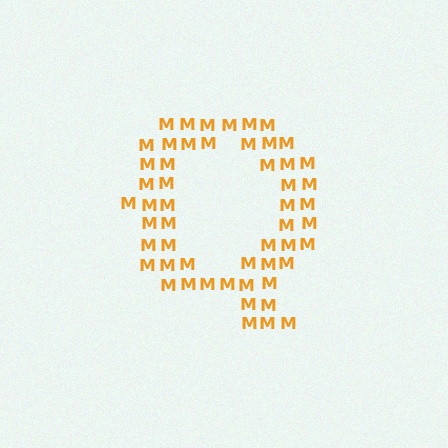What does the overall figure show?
The overall figure shows the letter Q.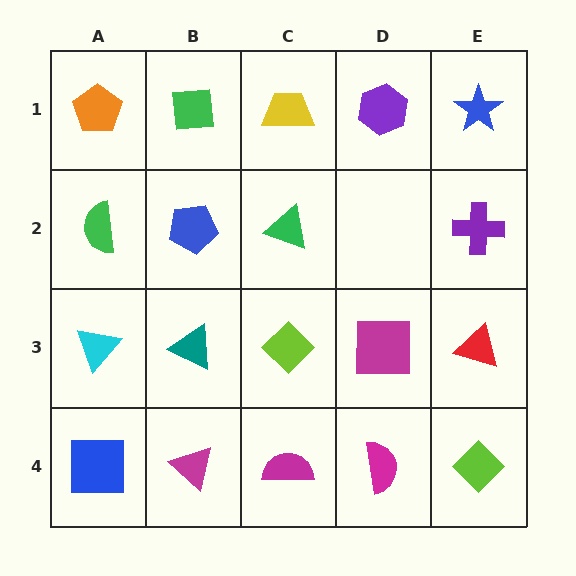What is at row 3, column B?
A teal triangle.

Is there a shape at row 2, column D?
No, that cell is empty.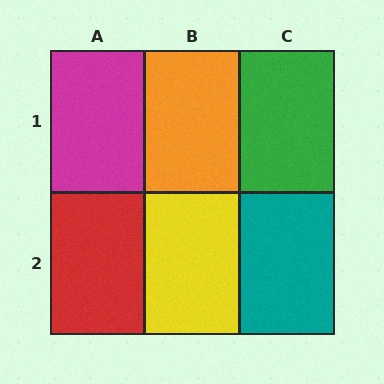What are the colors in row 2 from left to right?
Red, yellow, teal.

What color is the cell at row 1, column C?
Green.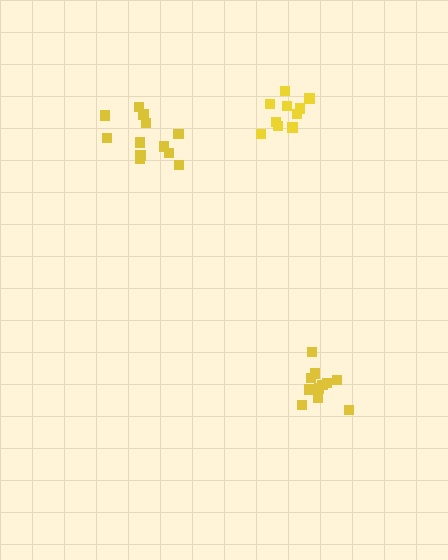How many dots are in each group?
Group 1: 11 dots, Group 2: 12 dots, Group 3: 10 dots (33 total).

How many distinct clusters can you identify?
There are 3 distinct clusters.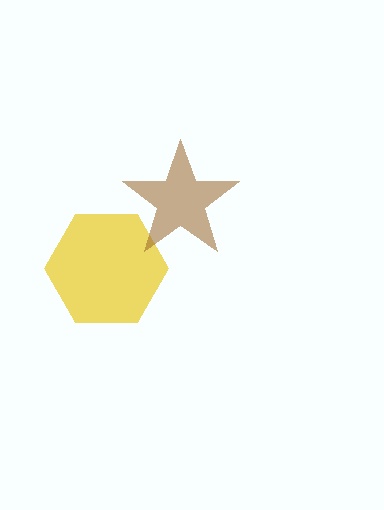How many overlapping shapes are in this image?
There are 2 overlapping shapes in the image.